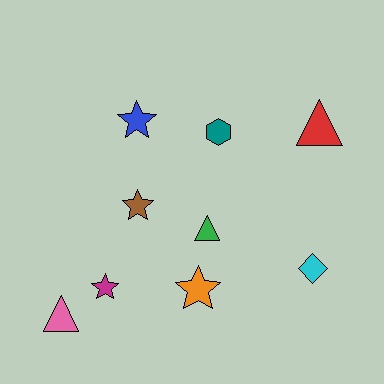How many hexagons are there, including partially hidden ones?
There is 1 hexagon.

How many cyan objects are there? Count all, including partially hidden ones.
There is 1 cyan object.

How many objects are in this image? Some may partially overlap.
There are 9 objects.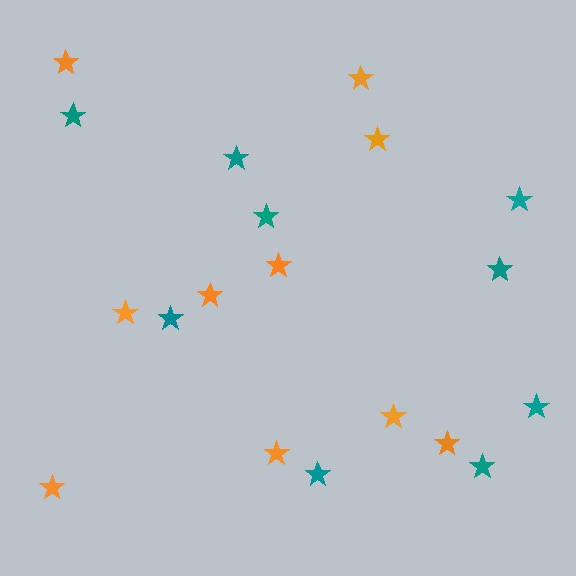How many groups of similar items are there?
There are 2 groups: one group of teal stars (9) and one group of orange stars (10).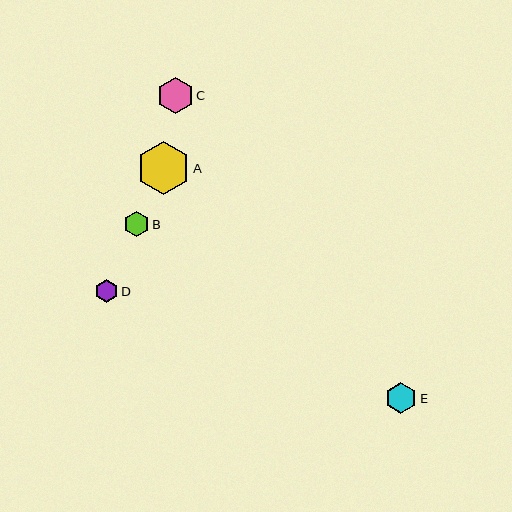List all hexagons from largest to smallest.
From largest to smallest: A, C, E, B, D.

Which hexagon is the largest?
Hexagon A is the largest with a size of approximately 53 pixels.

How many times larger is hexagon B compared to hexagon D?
Hexagon B is approximately 1.1 times the size of hexagon D.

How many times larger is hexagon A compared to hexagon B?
Hexagon A is approximately 2.1 times the size of hexagon B.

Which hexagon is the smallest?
Hexagon D is the smallest with a size of approximately 23 pixels.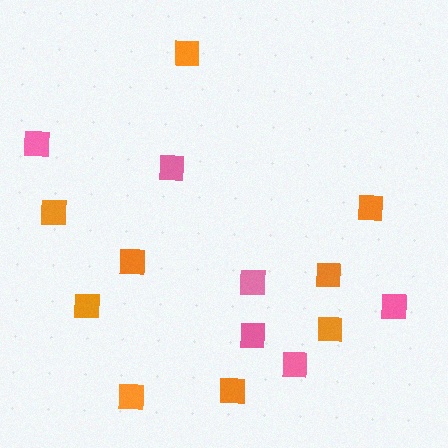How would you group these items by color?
There are 2 groups: one group of pink squares (6) and one group of orange squares (9).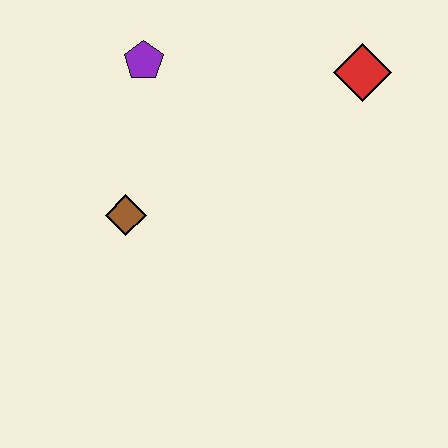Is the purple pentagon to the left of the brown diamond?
No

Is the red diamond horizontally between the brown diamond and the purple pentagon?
No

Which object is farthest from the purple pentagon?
The red diamond is farthest from the purple pentagon.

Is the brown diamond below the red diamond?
Yes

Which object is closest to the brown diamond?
The purple pentagon is closest to the brown diamond.